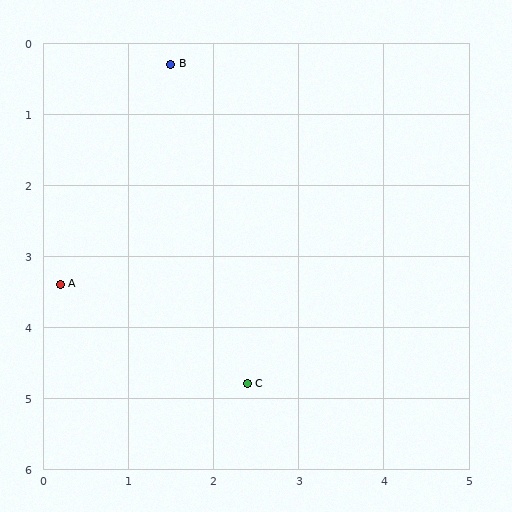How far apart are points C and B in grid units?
Points C and B are about 4.6 grid units apart.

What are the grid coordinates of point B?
Point B is at approximately (1.5, 0.3).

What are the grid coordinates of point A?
Point A is at approximately (0.2, 3.4).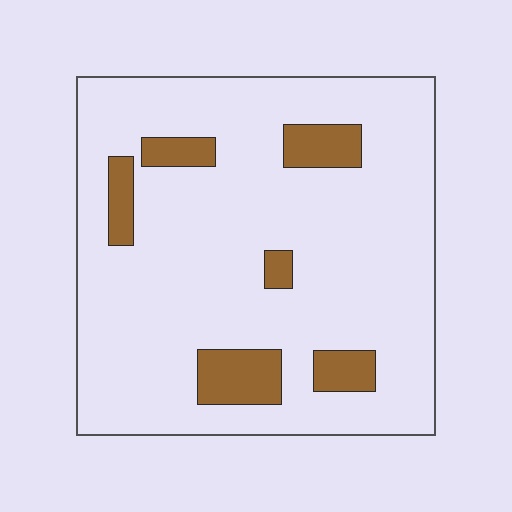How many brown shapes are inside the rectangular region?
6.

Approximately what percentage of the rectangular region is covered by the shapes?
Approximately 15%.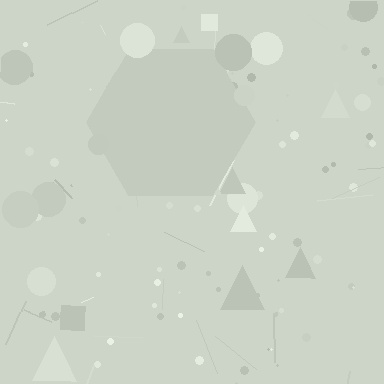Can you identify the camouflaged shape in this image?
The camouflaged shape is a hexagon.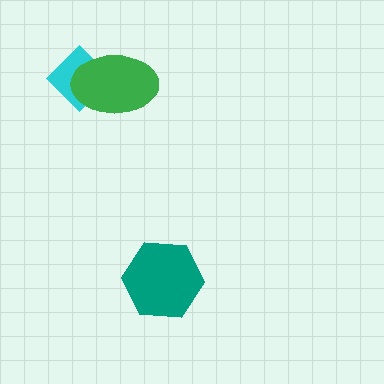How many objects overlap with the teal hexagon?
0 objects overlap with the teal hexagon.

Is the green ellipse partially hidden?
No, no other shape covers it.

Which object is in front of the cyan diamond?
The green ellipse is in front of the cyan diamond.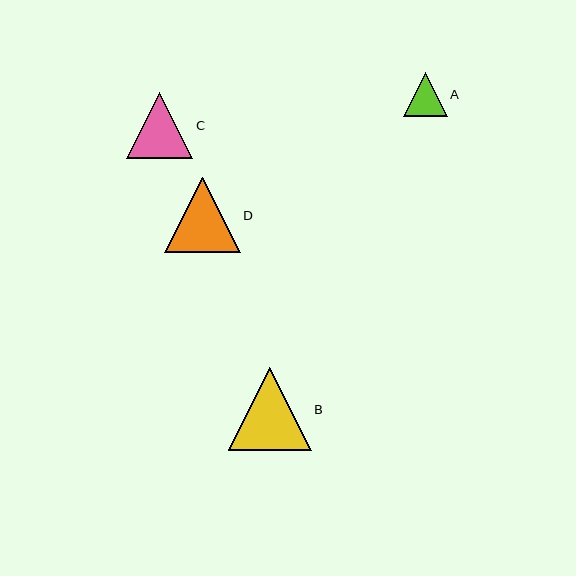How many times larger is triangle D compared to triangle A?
Triangle D is approximately 1.7 times the size of triangle A.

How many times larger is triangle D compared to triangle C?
Triangle D is approximately 1.1 times the size of triangle C.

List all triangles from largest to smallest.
From largest to smallest: B, D, C, A.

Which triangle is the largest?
Triangle B is the largest with a size of approximately 83 pixels.